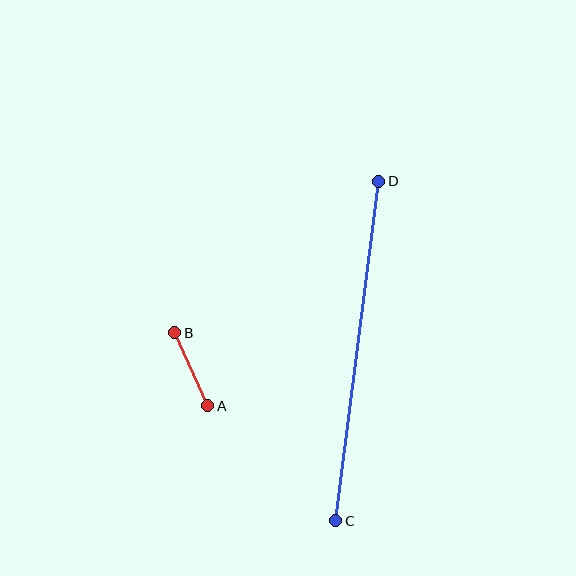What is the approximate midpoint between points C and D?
The midpoint is at approximately (357, 351) pixels.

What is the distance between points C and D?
The distance is approximately 342 pixels.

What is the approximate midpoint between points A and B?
The midpoint is at approximately (191, 369) pixels.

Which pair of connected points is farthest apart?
Points C and D are farthest apart.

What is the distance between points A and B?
The distance is approximately 80 pixels.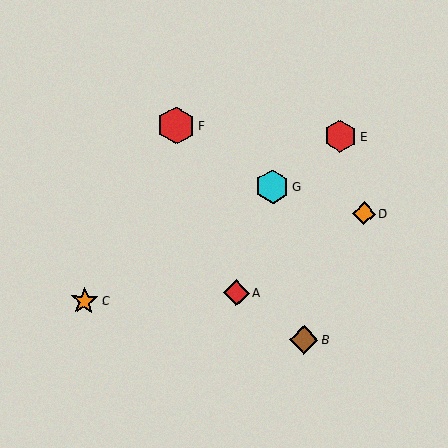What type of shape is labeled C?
Shape C is an orange star.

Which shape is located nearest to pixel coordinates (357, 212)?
The orange diamond (labeled D) at (364, 214) is nearest to that location.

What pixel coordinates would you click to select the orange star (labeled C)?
Click at (84, 301) to select the orange star C.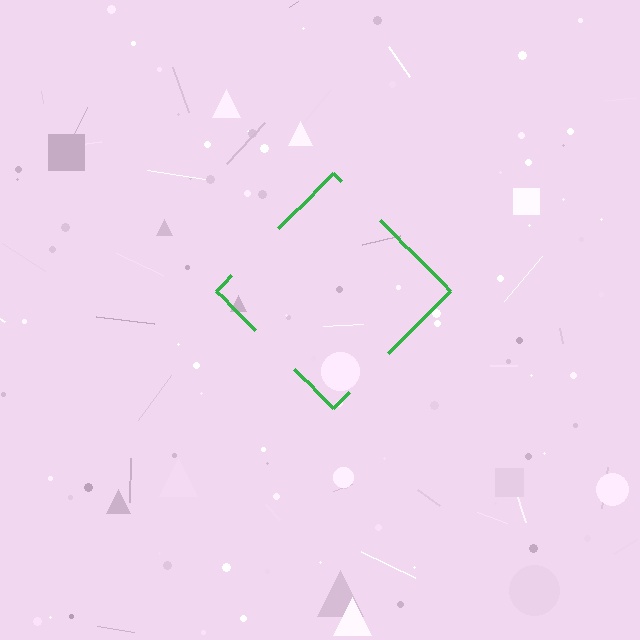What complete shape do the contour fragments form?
The contour fragments form a diamond.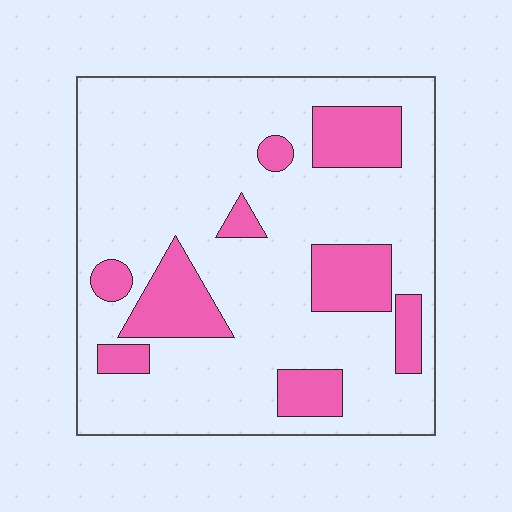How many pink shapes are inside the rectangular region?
9.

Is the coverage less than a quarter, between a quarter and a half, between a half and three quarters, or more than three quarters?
Less than a quarter.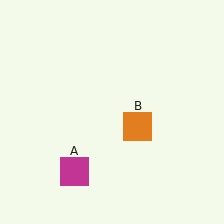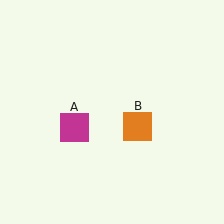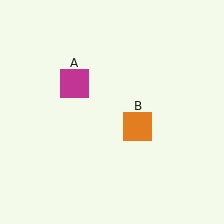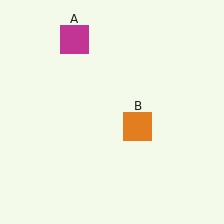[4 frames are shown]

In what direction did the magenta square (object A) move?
The magenta square (object A) moved up.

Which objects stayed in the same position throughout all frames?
Orange square (object B) remained stationary.